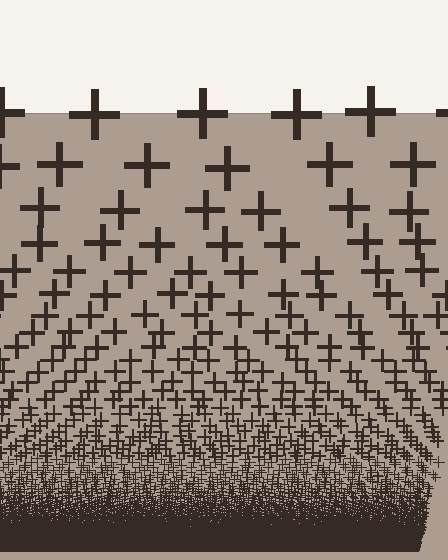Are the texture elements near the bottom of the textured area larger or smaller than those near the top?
Smaller. The gradient is inverted — elements near the bottom are smaller and denser.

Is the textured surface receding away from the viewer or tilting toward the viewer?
The surface appears to tilt toward the viewer. Texture elements get larger and sparser toward the top.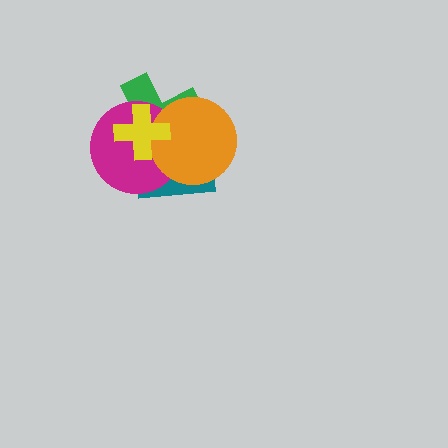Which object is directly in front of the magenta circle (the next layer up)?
The orange circle is directly in front of the magenta circle.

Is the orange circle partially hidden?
Yes, it is partially covered by another shape.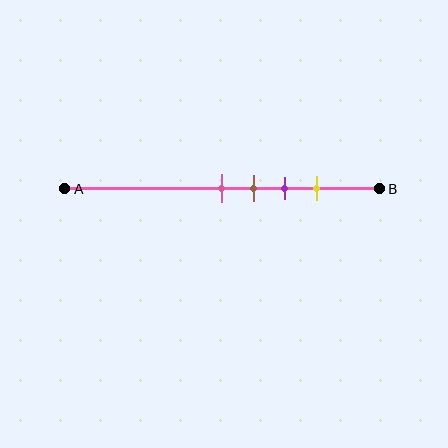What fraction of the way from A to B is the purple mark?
The purple mark is approximately 70% (0.7) of the way from A to B.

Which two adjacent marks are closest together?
The pink and brown marks are the closest adjacent pair.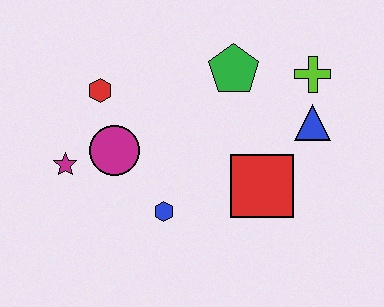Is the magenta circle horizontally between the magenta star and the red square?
Yes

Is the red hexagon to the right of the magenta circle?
No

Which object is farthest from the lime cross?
The magenta star is farthest from the lime cross.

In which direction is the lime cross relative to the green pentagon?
The lime cross is to the right of the green pentagon.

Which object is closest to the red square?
The blue triangle is closest to the red square.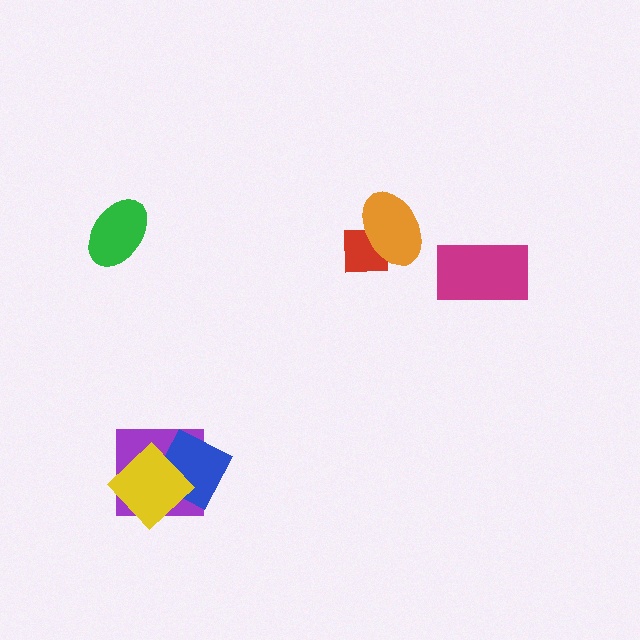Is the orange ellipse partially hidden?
No, no other shape covers it.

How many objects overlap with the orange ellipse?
1 object overlaps with the orange ellipse.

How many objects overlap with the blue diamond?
2 objects overlap with the blue diamond.